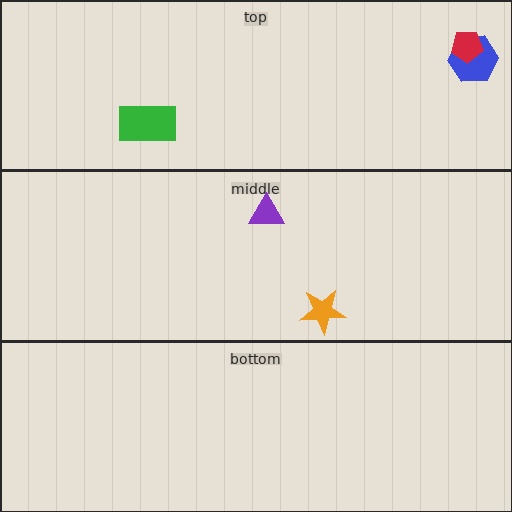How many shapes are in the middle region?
2.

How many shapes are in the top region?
3.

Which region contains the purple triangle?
The middle region.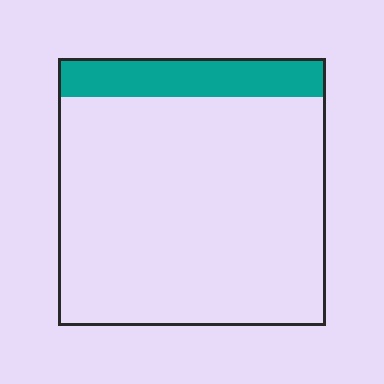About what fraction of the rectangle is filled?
About one eighth (1/8).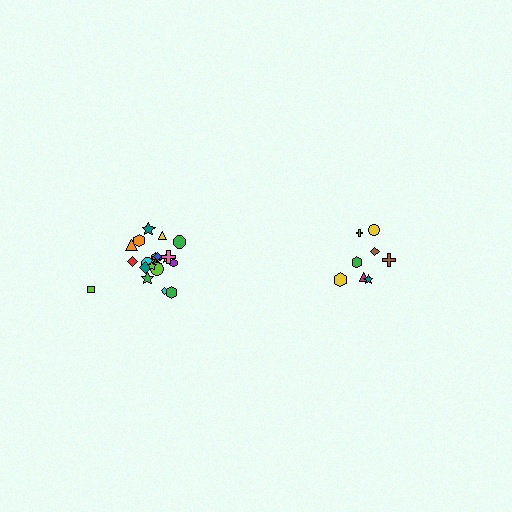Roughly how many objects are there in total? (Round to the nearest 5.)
Roughly 30 objects in total.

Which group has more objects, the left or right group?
The left group.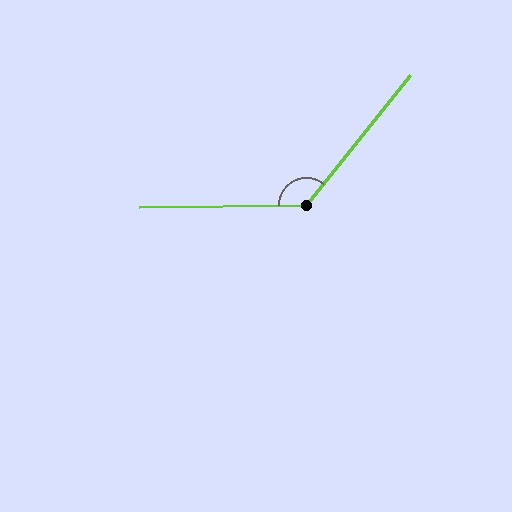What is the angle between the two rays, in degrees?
Approximately 129 degrees.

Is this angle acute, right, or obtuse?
It is obtuse.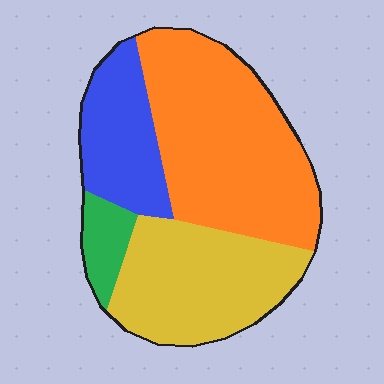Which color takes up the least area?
Green, at roughly 5%.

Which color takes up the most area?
Orange, at roughly 45%.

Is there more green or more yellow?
Yellow.